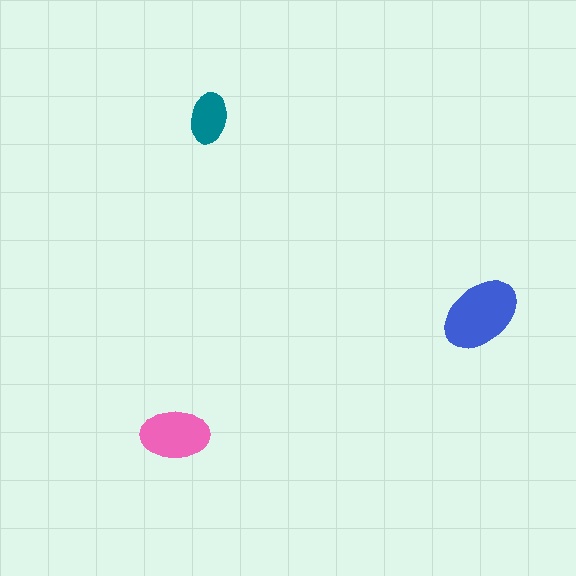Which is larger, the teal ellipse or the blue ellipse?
The blue one.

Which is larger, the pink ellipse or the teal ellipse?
The pink one.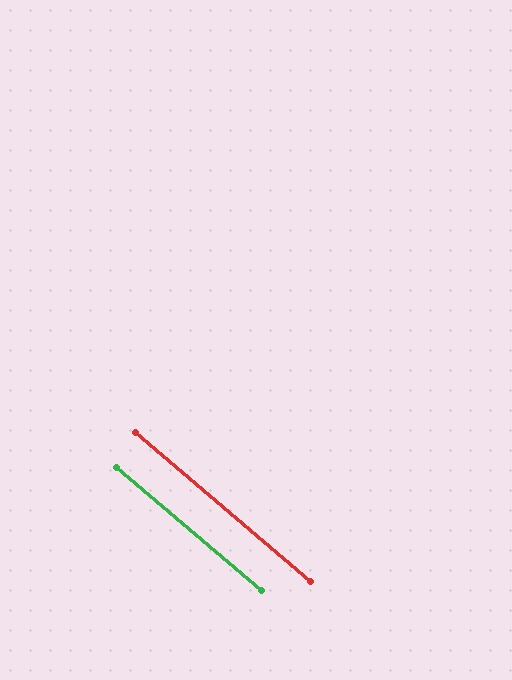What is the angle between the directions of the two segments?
Approximately 0 degrees.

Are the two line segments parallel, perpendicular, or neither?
Parallel — their directions differ by only 0.1°.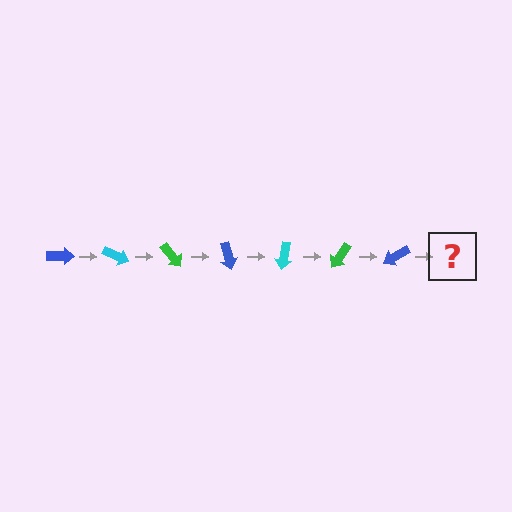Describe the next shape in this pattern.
It should be a cyan arrow, rotated 175 degrees from the start.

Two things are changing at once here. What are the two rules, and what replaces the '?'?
The two rules are that it rotates 25 degrees each step and the color cycles through blue, cyan, and green. The '?' should be a cyan arrow, rotated 175 degrees from the start.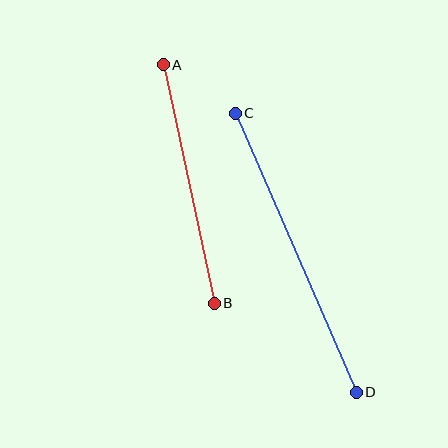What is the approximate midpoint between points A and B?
The midpoint is at approximately (189, 184) pixels.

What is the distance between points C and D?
The distance is approximately 304 pixels.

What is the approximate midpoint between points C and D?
The midpoint is at approximately (296, 253) pixels.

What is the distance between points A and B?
The distance is approximately 244 pixels.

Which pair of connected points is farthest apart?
Points C and D are farthest apart.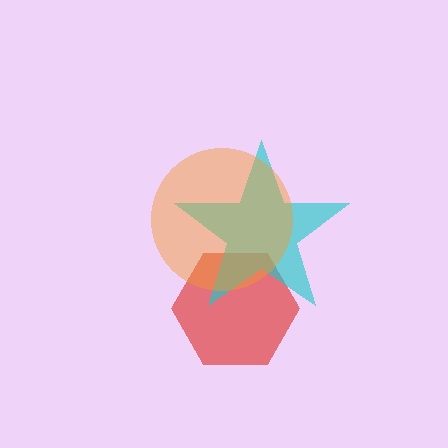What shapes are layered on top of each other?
The layered shapes are: a red hexagon, a cyan star, an orange circle.